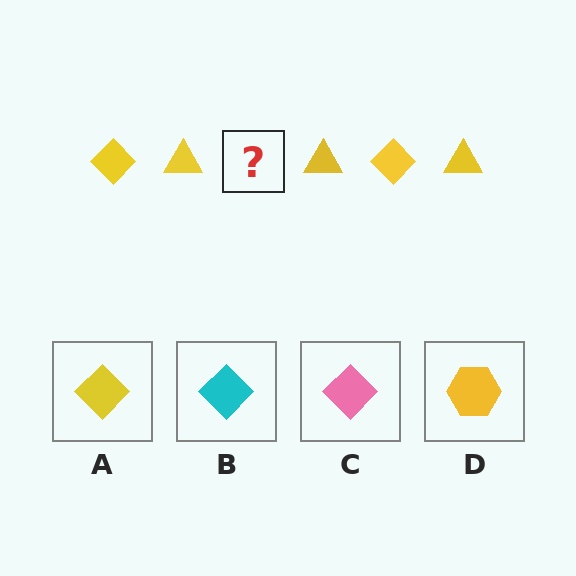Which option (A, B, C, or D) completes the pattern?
A.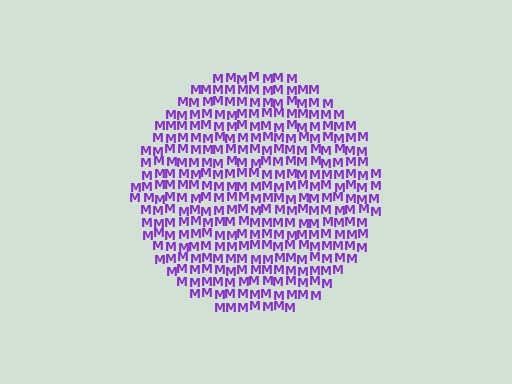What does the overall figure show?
The overall figure shows a circle.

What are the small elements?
The small elements are letter M's.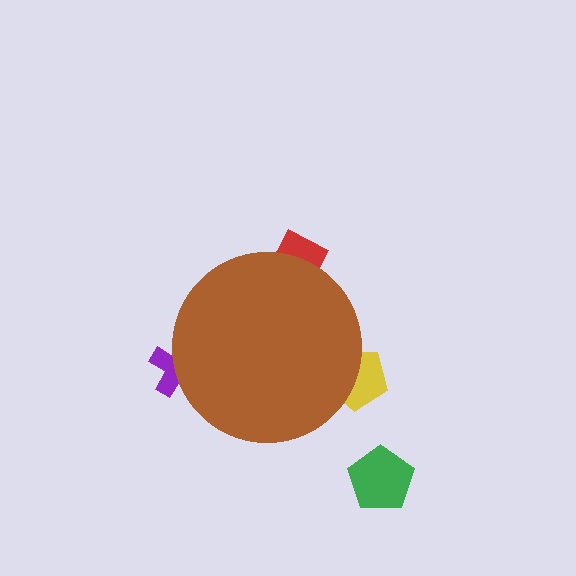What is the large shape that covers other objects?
A brown circle.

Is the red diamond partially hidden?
Yes, the red diamond is partially hidden behind the brown circle.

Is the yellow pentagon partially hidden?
Yes, the yellow pentagon is partially hidden behind the brown circle.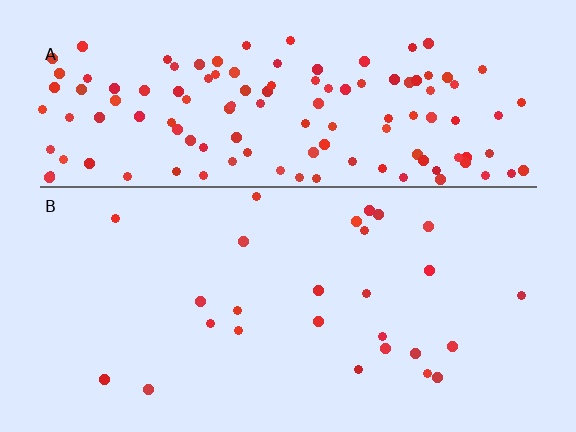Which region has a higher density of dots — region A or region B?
A (the top).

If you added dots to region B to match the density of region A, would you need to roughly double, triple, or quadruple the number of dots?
Approximately quadruple.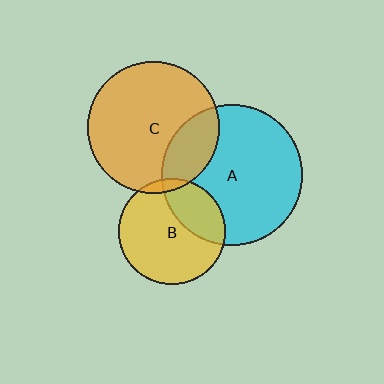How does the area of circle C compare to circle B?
Approximately 1.5 times.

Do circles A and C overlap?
Yes.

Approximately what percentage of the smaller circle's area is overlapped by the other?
Approximately 25%.